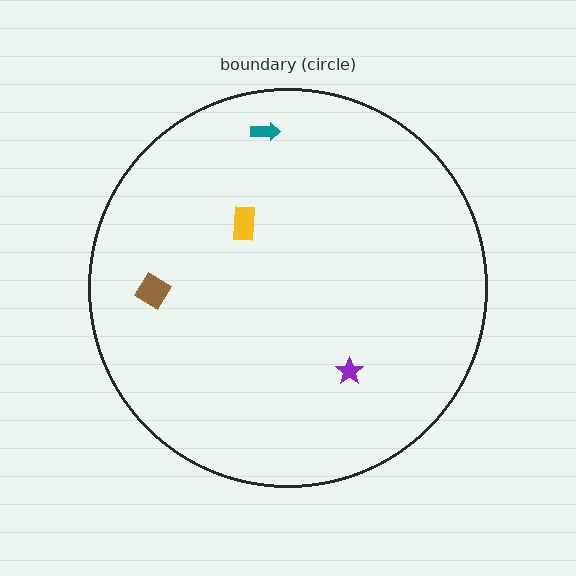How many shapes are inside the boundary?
4 inside, 0 outside.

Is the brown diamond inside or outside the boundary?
Inside.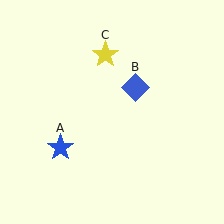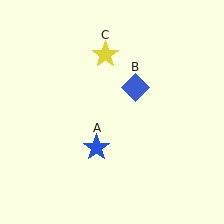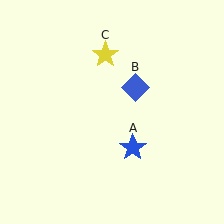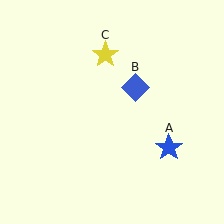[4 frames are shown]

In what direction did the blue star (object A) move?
The blue star (object A) moved right.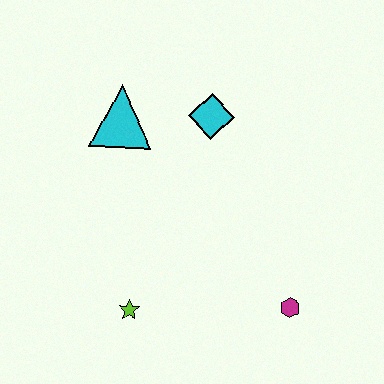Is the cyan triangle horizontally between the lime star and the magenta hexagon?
No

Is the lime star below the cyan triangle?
Yes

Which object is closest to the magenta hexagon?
The lime star is closest to the magenta hexagon.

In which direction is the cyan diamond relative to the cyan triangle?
The cyan diamond is to the right of the cyan triangle.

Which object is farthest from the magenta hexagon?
The cyan triangle is farthest from the magenta hexagon.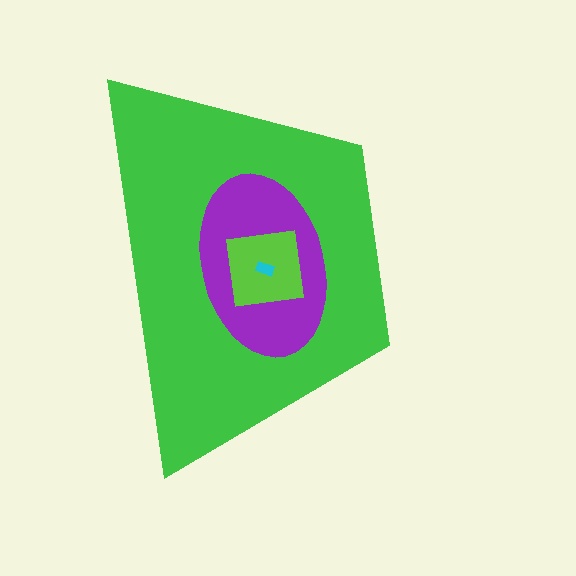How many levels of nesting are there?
4.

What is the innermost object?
The cyan rectangle.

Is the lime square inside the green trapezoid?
Yes.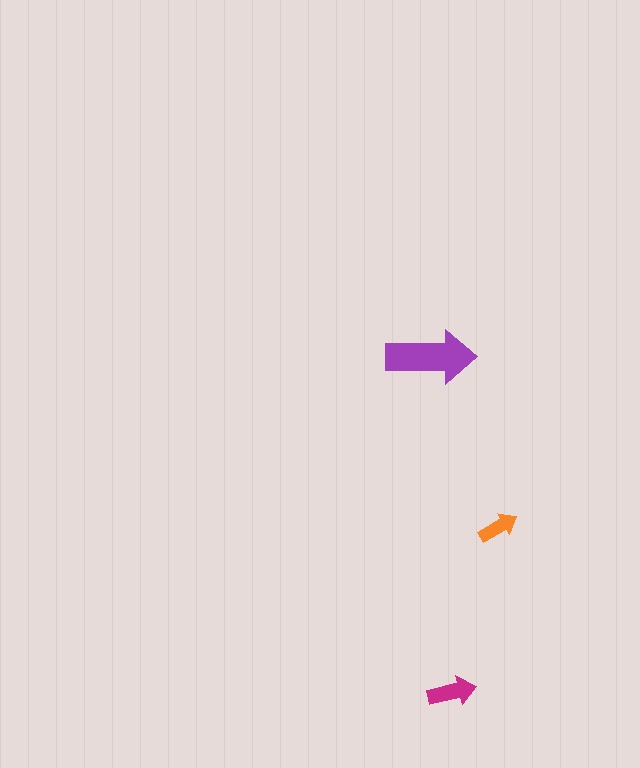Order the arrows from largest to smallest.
the purple one, the magenta one, the orange one.